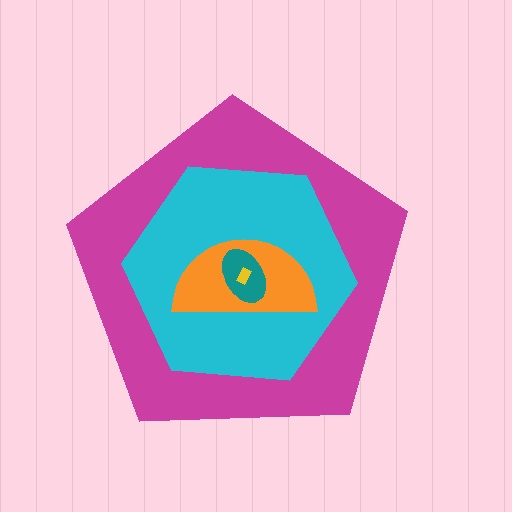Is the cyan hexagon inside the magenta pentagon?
Yes.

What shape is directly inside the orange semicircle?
The teal ellipse.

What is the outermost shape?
The magenta pentagon.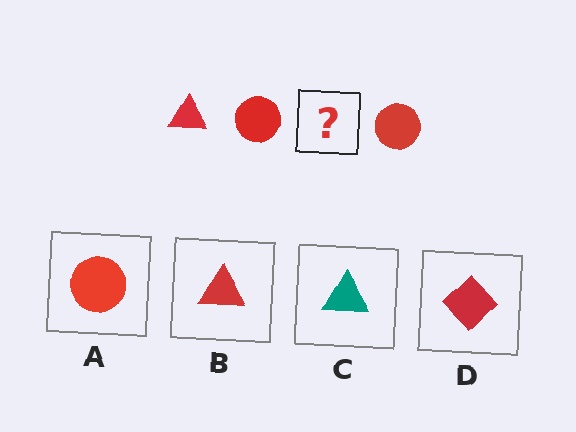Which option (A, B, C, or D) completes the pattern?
B.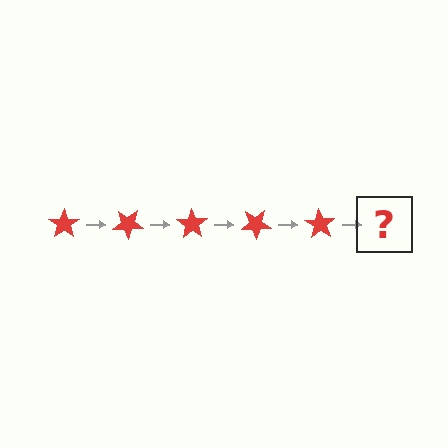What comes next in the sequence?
The next element should be a red star rotated 175 degrees.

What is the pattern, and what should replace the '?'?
The pattern is that the star rotates 35 degrees each step. The '?' should be a red star rotated 175 degrees.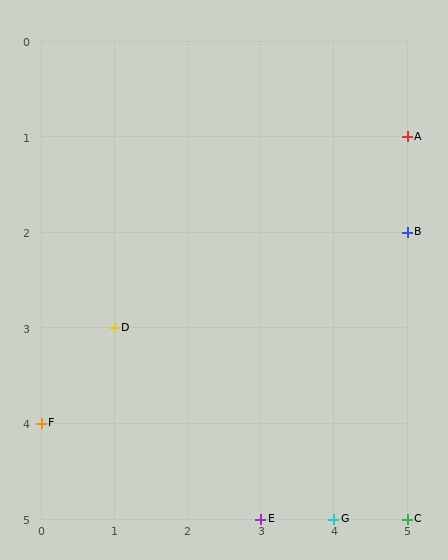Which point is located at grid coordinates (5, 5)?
Point C is at (5, 5).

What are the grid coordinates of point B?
Point B is at grid coordinates (5, 2).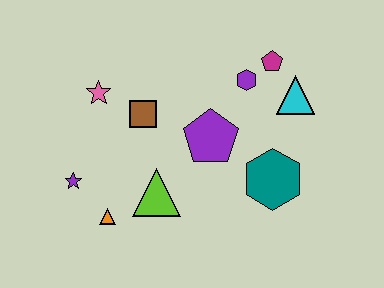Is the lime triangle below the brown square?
Yes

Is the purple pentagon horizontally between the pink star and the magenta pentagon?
Yes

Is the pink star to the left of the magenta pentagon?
Yes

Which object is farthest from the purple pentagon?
The purple star is farthest from the purple pentagon.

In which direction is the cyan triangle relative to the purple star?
The cyan triangle is to the right of the purple star.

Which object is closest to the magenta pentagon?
The purple hexagon is closest to the magenta pentagon.